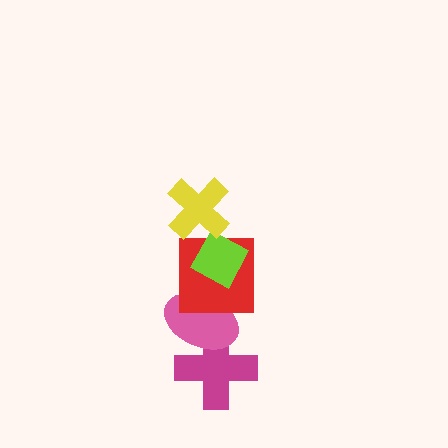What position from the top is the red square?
The red square is 3rd from the top.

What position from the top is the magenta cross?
The magenta cross is 5th from the top.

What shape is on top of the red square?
The lime diamond is on top of the red square.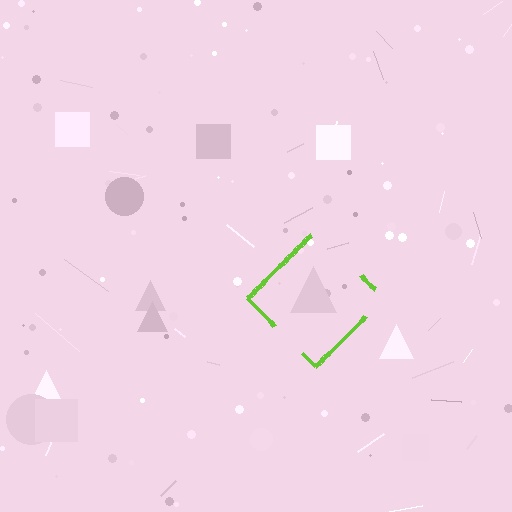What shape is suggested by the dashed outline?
The dashed outline suggests a diamond.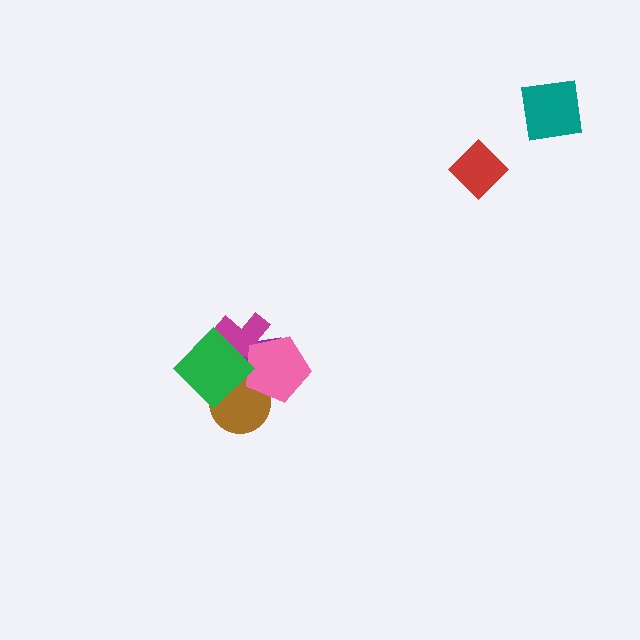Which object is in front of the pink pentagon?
The green diamond is in front of the pink pentagon.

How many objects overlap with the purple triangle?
4 objects overlap with the purple triangle.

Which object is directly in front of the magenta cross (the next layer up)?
The pink pentagon is directly in front of the magenta cross.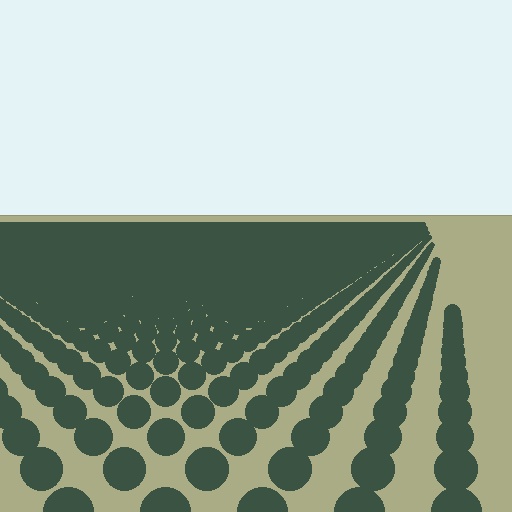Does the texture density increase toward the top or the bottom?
Density increases toward the top.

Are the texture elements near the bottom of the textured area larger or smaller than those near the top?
Larger. Near the bottom, elements are closer to the viewer and appear at a bigger on-screen size.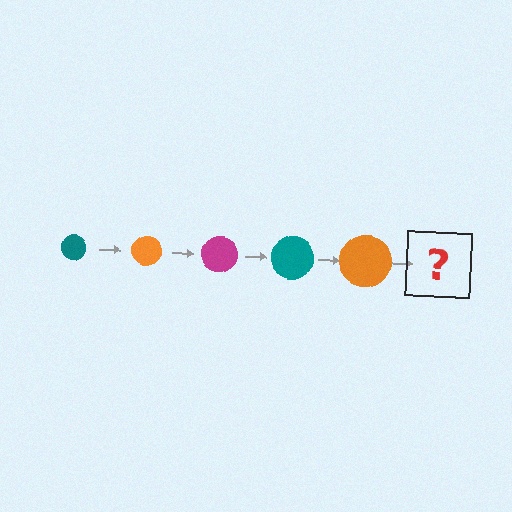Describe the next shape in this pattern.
It should be a magenta circle, larger than the previous one.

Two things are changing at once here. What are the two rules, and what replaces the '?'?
The two rules are that the circle grows larger each step and the color cycles through teal, orange, and magenta. The '?' should be a magenta circle, larger than the previous one.